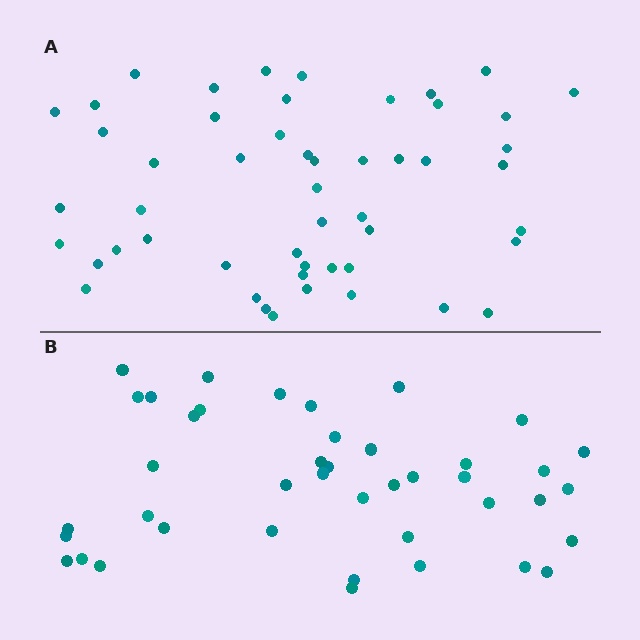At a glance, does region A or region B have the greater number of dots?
Region A (the top region) has more dots.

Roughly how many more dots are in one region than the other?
Region A has roughly 8 or so more dots than region B.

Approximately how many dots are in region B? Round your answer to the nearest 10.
About 40 dots. (The exact count is 42, which rounds to 40.)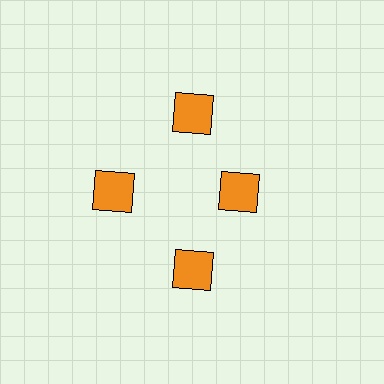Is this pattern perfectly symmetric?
No. The 4 orange squares are arranged in a ring, but one element near the 3 o'clock position is pulled inward toward the center, breaking the 4-fold rotational symmetry.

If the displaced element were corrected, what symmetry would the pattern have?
It would have 4-fold rotational symmetry — the pattern would map onto itself every 90 degrees.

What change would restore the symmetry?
The symmetry would be restored by moving it outward, back onto the ring so that all 4 squares sit at equal angles and equal distance from the center.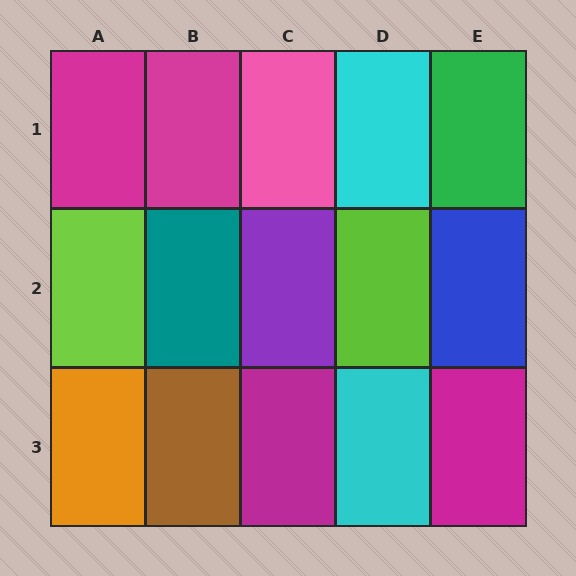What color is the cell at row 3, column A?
Orange.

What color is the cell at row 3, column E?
Magenta.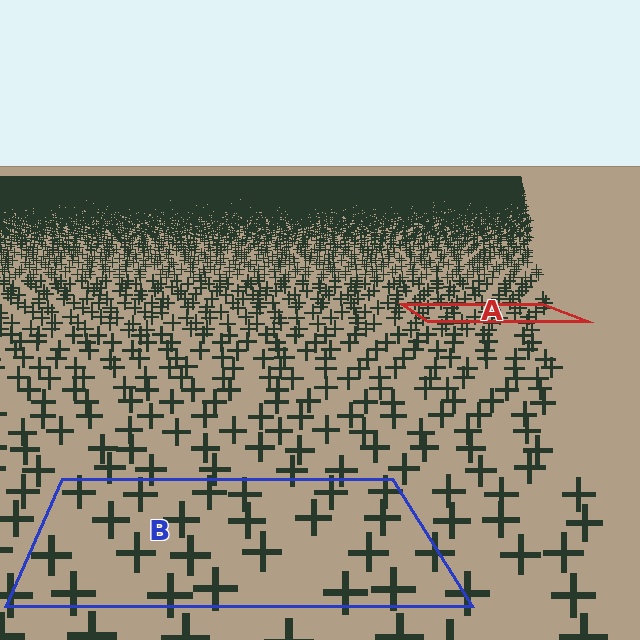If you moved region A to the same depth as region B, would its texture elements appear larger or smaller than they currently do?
They would appear larger. At a closer depth, the same texture elements are projected at a bigger on-screen size.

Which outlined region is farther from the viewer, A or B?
Region A is farther from the viewer — the texture elements inside it appear smaller and more densely packed.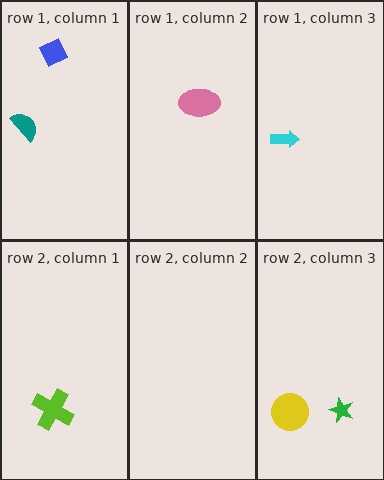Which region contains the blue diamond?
The row 1, column 1 region.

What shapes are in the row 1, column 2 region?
The pink ellipse.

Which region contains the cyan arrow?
The row 1, column 3 region.